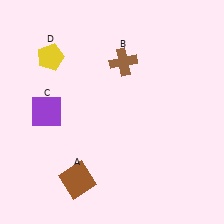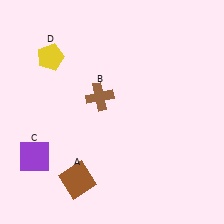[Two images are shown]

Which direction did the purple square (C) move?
The purple square (C) moved down.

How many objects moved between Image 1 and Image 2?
2 objects moved between the two images.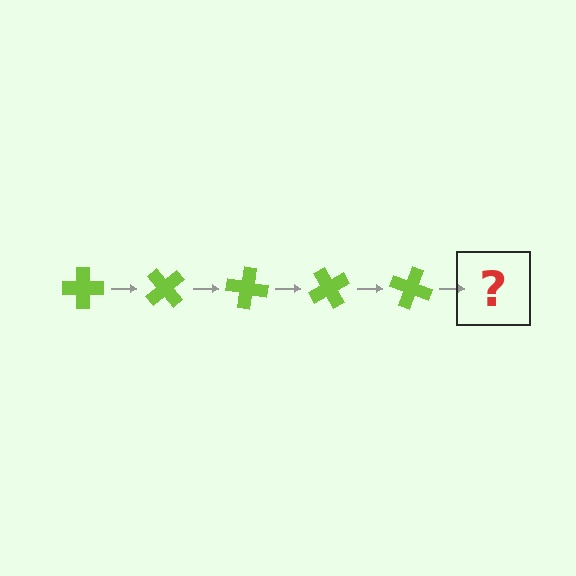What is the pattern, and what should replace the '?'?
The pattern is that the cross rotates 50 degrees each step. The '?' should be a lime cross rotated 250 degrees.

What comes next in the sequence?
The next element should be a lime cross rotated 250 degrees.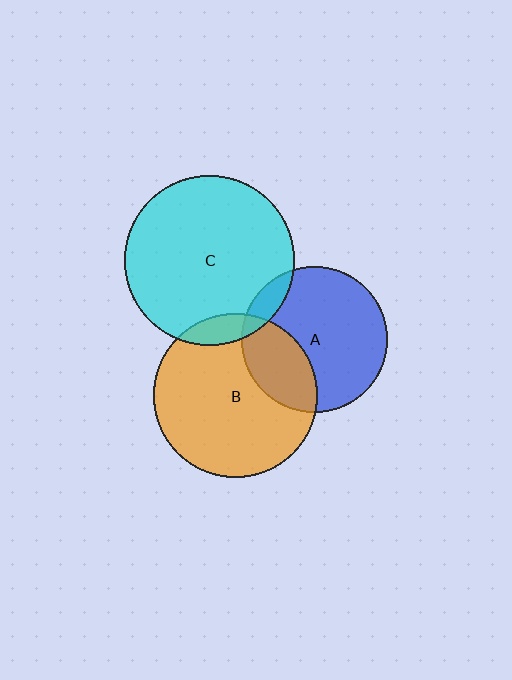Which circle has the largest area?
Circle C (cyan).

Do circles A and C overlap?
Yes.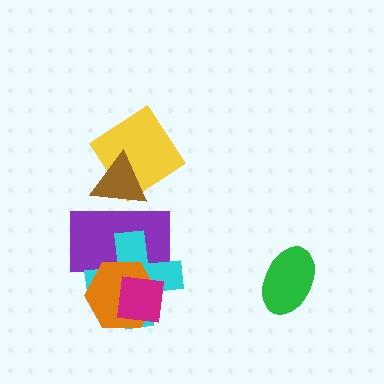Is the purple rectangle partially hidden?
Yes, it is partially covered by another shape.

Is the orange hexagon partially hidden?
Yes, it is partially covered by another shape.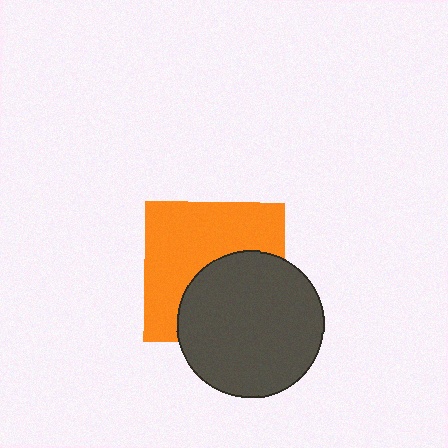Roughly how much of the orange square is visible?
About half of it is visible (roughly 56%).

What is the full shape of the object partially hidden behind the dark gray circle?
The partially hidden object is an orange square.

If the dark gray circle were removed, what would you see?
You would see the complete orange square.